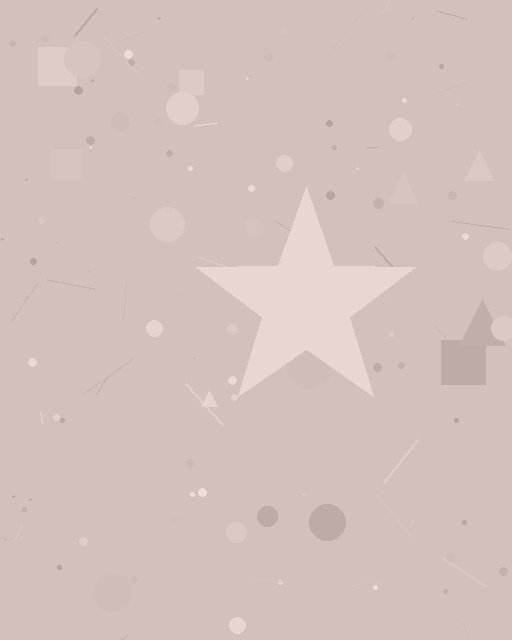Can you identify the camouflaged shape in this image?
The camouflaged shape is a star.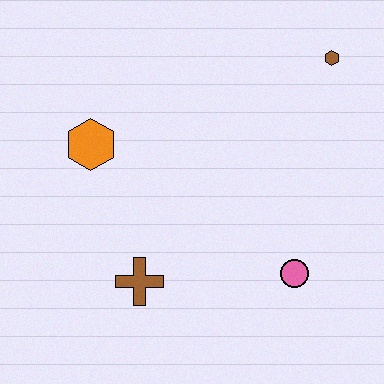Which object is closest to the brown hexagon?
The pink circle is closest to the brown hexagon.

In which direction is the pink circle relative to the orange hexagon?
The pink circle is to the right of the orange hexagon.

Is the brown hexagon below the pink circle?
No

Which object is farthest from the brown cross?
The brown hexagon is farthest from the brown cross.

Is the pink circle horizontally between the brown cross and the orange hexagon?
No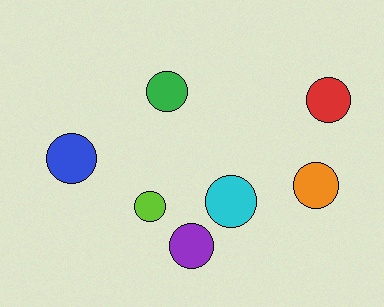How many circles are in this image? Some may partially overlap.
There are 7 circles.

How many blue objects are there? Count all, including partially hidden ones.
There is 1 blue object.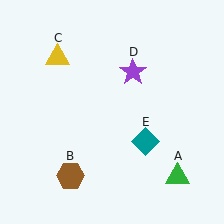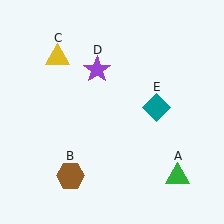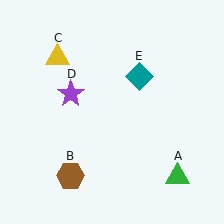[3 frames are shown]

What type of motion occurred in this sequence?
The purple star (object D), teal diamond (object E) rotated counterclockwise around the center of the scene.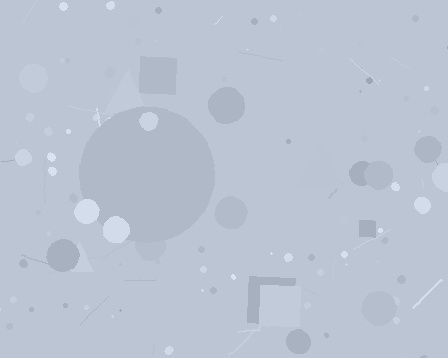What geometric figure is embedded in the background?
A circle is embedded in the background.